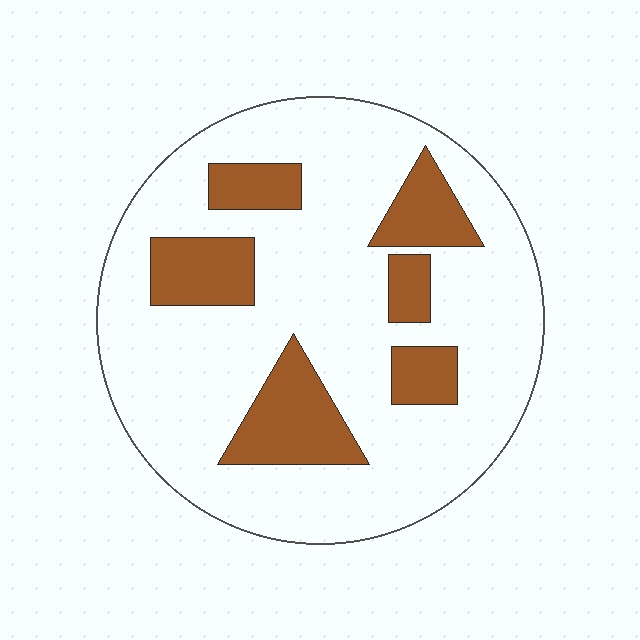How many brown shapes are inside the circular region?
6.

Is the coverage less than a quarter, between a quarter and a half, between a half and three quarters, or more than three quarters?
Less than a quarter.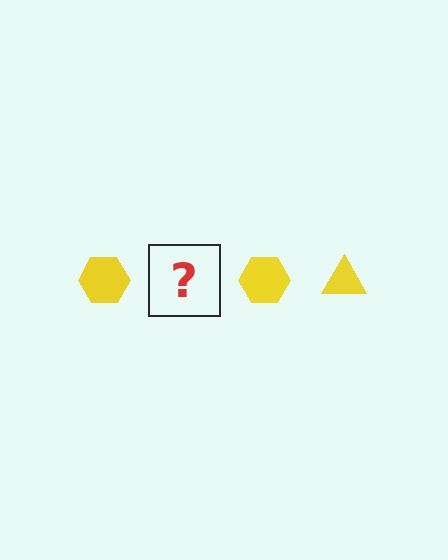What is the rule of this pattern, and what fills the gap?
The rule is that the pattern cycles through hexagon, triangle shapes in yellow. The gap should be filled with a yellow triangle.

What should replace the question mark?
The question mark should be replaced with a yellow triangle.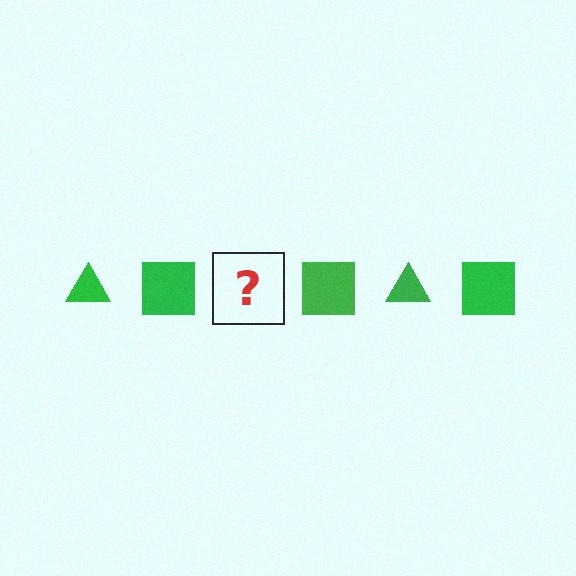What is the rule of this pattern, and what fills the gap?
The rule is that the pattern cycles through triangle, square shapes in green. The gap should be filled with a green triangle.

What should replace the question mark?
The question mark should be replaced with a green triangle.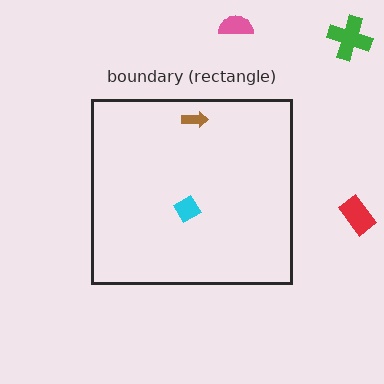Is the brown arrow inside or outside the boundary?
Inside.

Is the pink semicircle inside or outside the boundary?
Outside.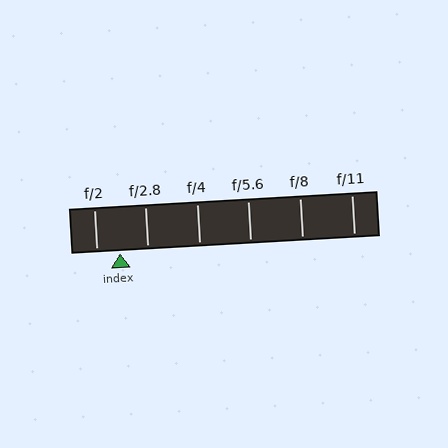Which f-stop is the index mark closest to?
The index mark is closest to f/2.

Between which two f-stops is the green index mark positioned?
The index mark is between f/2 and f/2.8.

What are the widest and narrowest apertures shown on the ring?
The widest aperture shown is f/2 and the narrowest is f/11.